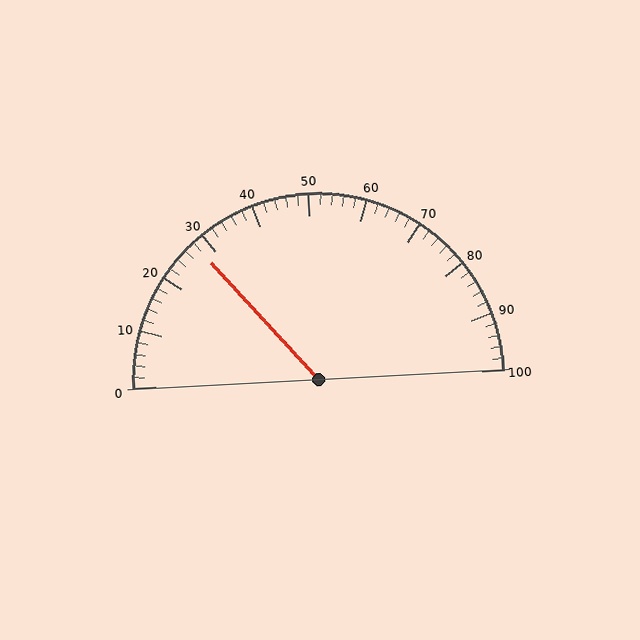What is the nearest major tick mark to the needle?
The nearest major tick mark is 30.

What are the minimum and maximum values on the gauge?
The gauge ranges from 0 to 100.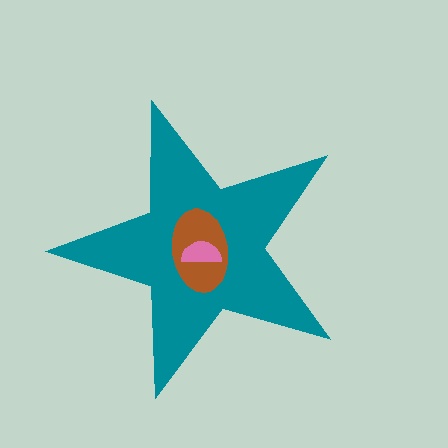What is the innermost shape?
The pink semicircle.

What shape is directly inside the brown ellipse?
The pink semicircle.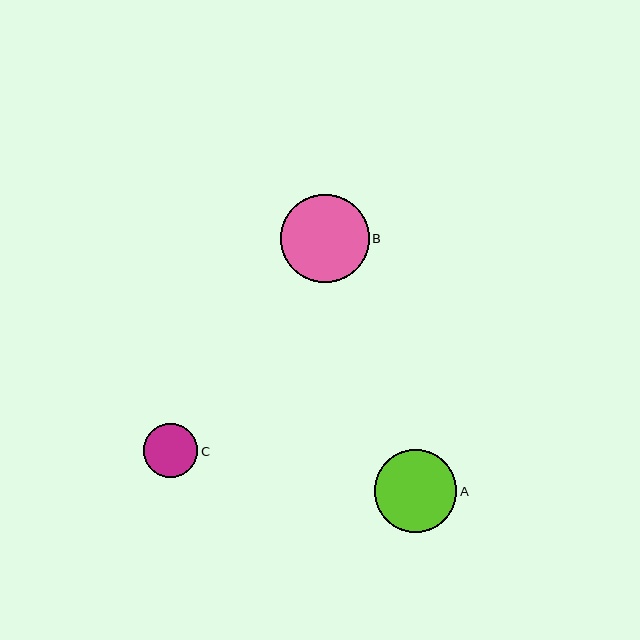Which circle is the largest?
Circle B is the largest with a size of approximately 89 pixels.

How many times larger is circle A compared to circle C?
Circle A is approximately 1.5 times the size of circle C.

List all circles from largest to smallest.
From largest to smallest: B, A, C.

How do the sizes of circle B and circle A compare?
Circle B and circle A are approximately the same size.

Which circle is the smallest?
Circle C is the smallest with a size of approximately 54 pixels.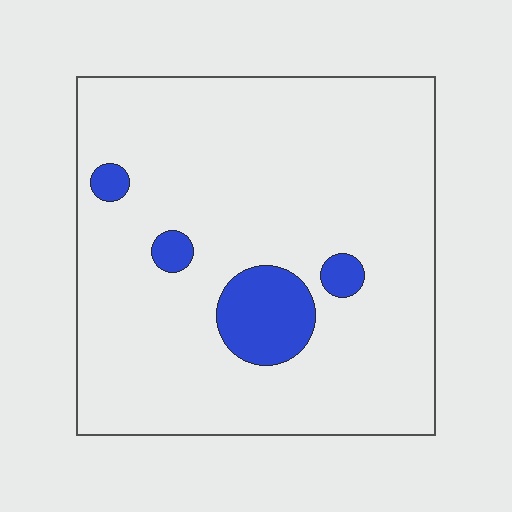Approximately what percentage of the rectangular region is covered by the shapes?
Approximately 10%.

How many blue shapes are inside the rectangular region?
4.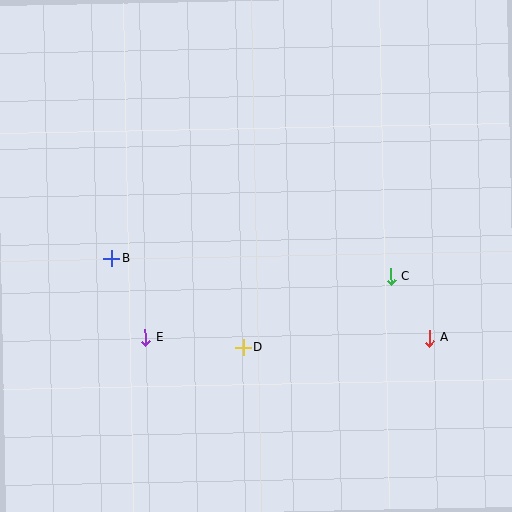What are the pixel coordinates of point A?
Point A is at (429, 338).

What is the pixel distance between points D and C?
The distance between D and C is 164 pixels.